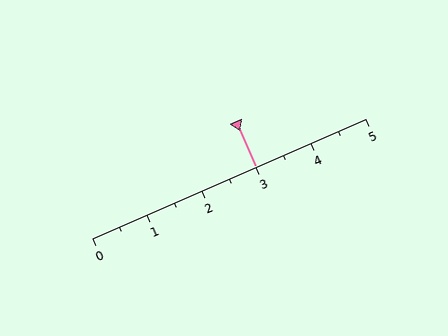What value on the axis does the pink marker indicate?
The marker indicates approximately 3.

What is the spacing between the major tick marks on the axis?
The major ticks are spaced 1 apart.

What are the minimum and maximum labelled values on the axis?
The axis runs from 0 to 5.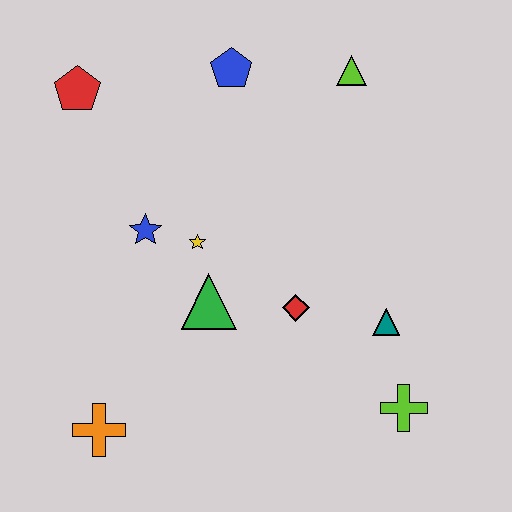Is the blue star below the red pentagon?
Yes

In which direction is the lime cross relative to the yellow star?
The lime cross is to the right of the yellow star.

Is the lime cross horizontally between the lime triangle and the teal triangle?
No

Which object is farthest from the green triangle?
The lime triangle is farthest from the green triangle.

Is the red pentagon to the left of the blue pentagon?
Yes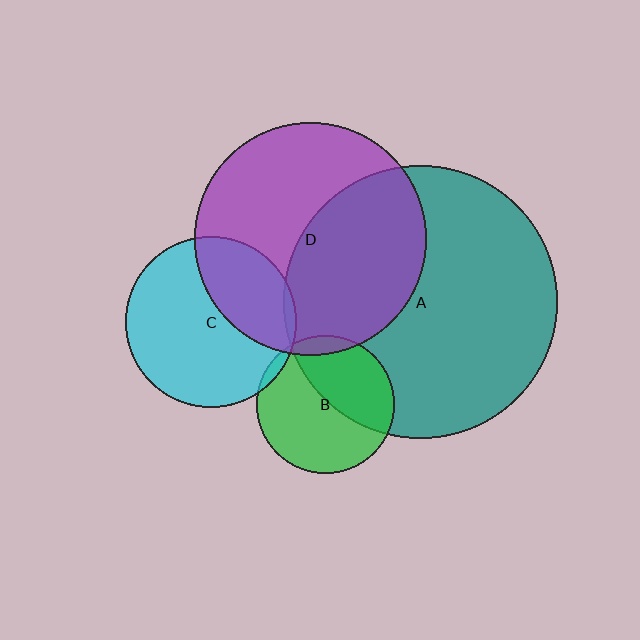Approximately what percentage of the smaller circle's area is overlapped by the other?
Approximately 35%.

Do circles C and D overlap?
Yes.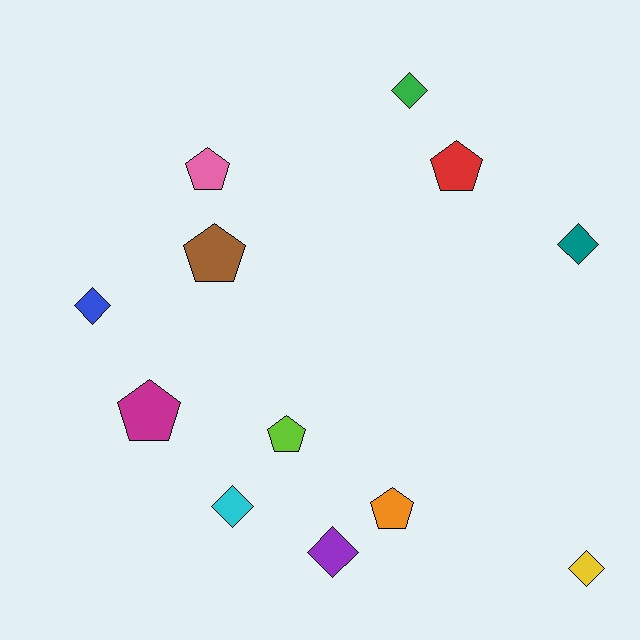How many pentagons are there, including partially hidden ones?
There are 6 pentagons.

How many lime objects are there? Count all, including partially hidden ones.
There is 1 lime object.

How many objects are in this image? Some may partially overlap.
There are 12 objects.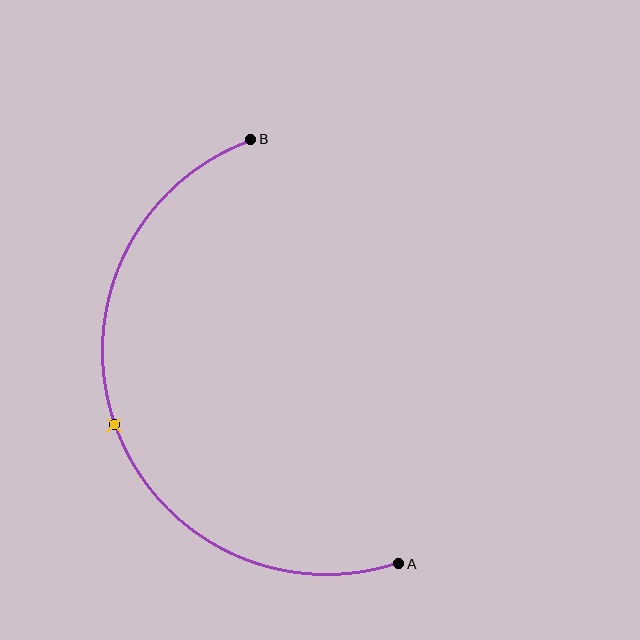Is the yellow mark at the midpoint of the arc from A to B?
Yes. The yellow mark lies on the arc at equal arc-length from both A and B — it is the arc midpoint.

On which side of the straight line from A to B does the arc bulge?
The arc bulges to the left of the straight line connecting A and B.